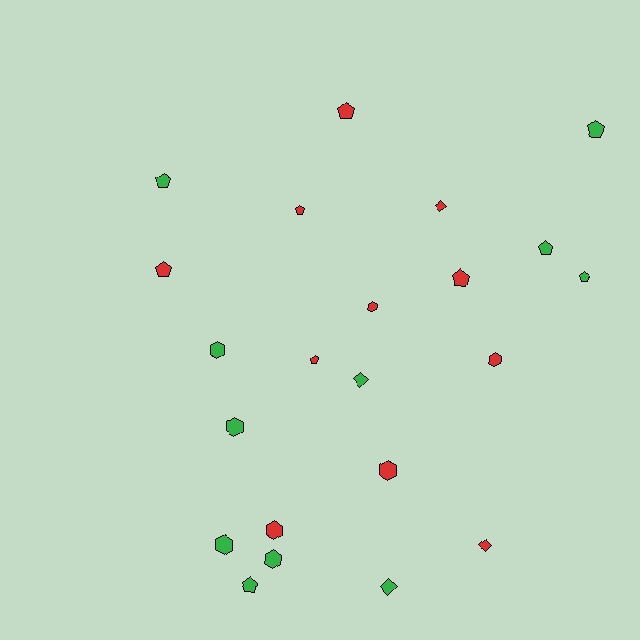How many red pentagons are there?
There are 5 red pentagons.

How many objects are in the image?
There are 22 objects.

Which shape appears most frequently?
Pentagon, with 10 objects.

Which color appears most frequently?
Green, with 11 objects.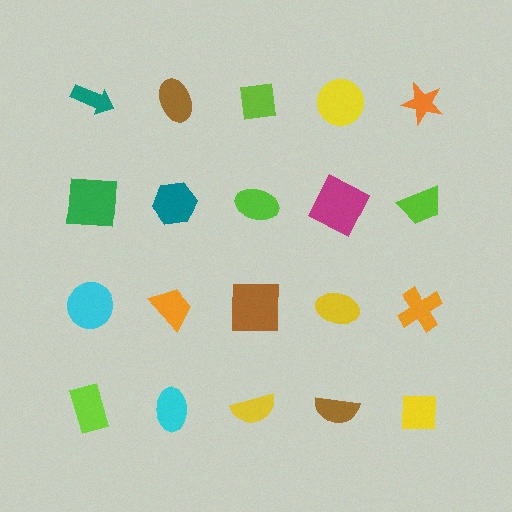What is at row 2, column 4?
A magenta square.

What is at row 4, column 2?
A cyan ellipse.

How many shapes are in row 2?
5 shapes.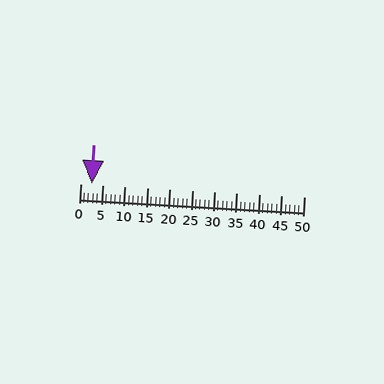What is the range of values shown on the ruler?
The ruler shows values from 0 to 50.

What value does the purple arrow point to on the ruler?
The purple arrow points to approximately 2.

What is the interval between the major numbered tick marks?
The major tick marks are spaced 5 units apart.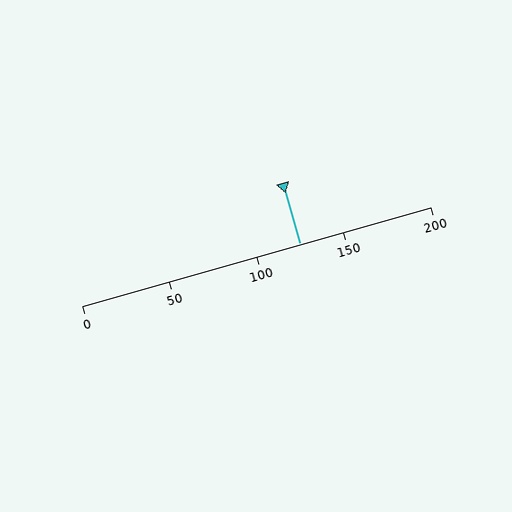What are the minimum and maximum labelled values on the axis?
The axis runs from 0 to 200.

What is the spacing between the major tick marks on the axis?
The major ticks are spaced 50 apart.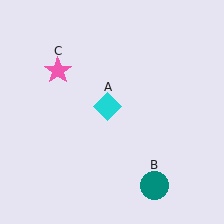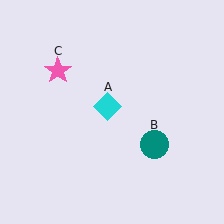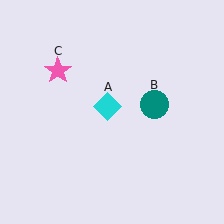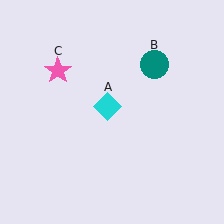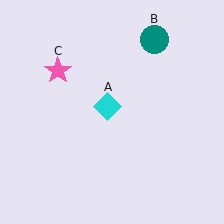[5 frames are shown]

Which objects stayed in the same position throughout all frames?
Cyan diamond (object A) and pink star (object C) remained stationary.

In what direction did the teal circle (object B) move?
The teal circle (object B) moved up.